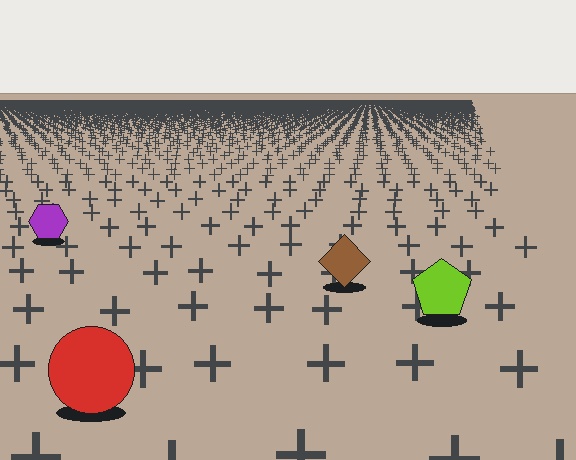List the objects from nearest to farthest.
From nearest to farthest: the red circle, the lime pentagon, the brown diamond, the purple hexagon.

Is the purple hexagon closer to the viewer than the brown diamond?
No. The brown diamond is closer — you can tell from the texture gradient: the ground texture is coarser near it.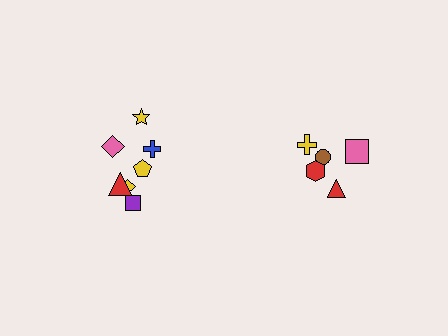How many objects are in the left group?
There are 7 objects.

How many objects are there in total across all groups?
There are 12 objects.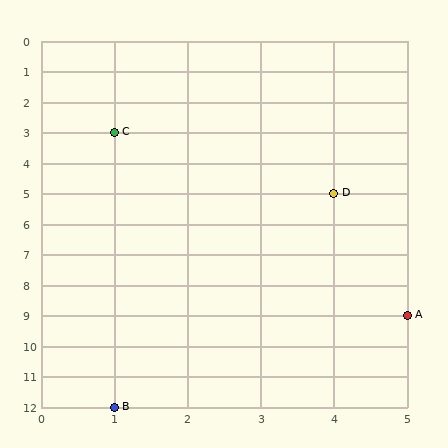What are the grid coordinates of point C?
Point C is at grid coordinates (1, 3).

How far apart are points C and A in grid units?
Points C and A are 4 columns and 6 rows apart (about 7.2 grid units diagonally).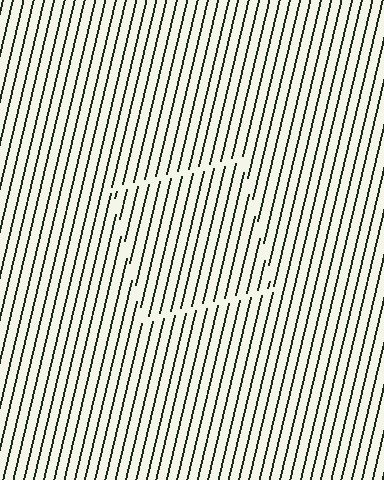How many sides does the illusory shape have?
4 sides — the line-ends trace a square.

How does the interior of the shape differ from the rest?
The interior of the shape contains the same grating, shifted by half a period — the contour is defined by the phase discontinuity where line-ends from the inner and outer gratings abut.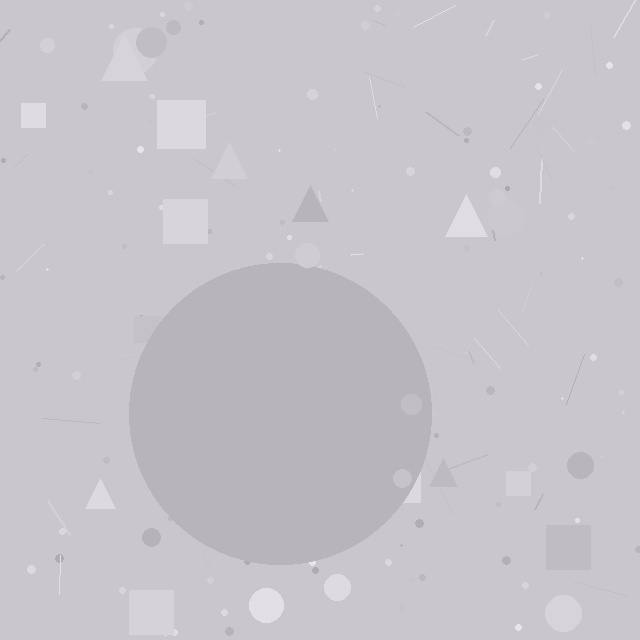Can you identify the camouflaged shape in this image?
The camouflaged shape is a circle.